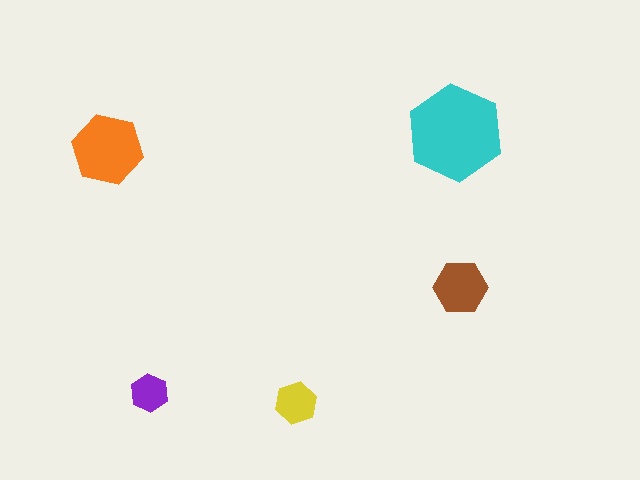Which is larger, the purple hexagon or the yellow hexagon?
The yellow one.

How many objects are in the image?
There are 5 objects in the image.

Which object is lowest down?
The yellow hexagon is bottommost.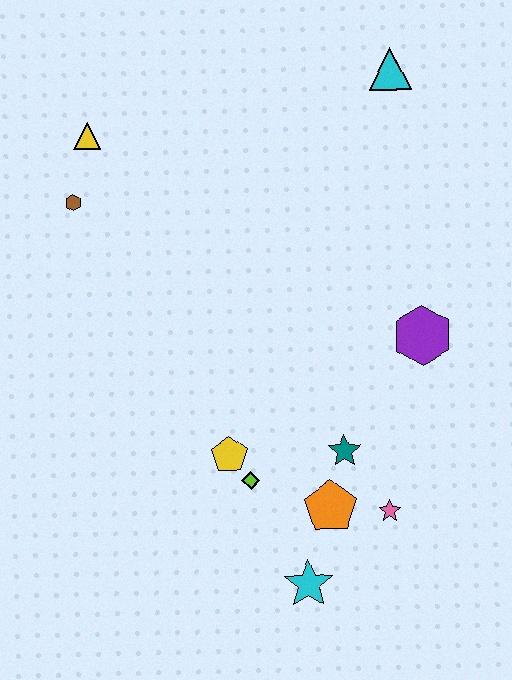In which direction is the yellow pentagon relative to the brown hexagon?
The yellow pentagon is below the brown hexagon.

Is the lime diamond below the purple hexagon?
Yes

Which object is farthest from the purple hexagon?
The yellow triangle is farthest from the purple hexagon.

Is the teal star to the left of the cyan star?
No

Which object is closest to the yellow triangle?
The brown hexagon is closest to the yellow triangle.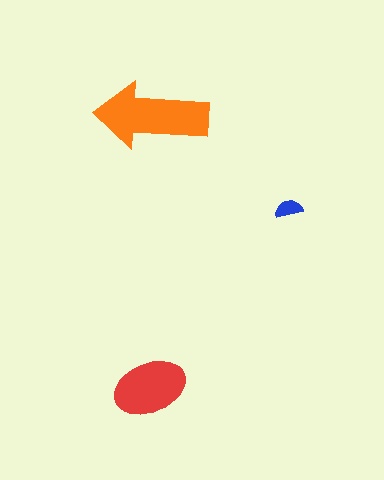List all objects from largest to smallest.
The orange arrow, the red ellipse, the blue semicircle.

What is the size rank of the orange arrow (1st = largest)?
1st.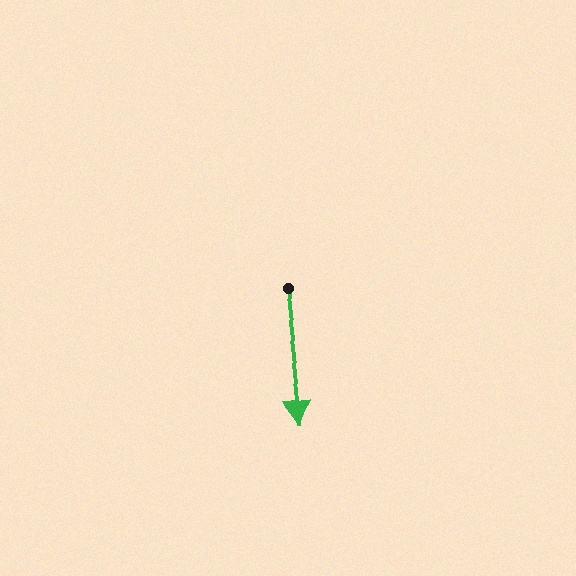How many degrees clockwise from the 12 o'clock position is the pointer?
Approximately 173 degrees.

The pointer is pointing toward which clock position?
Roughly 6 o'clock.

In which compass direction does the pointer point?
South.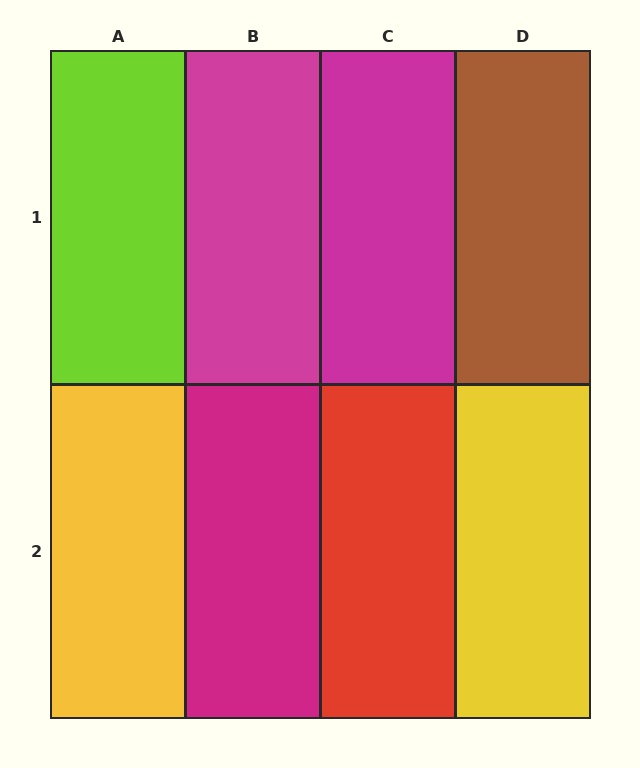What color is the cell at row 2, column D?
Yellow.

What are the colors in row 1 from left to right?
Lime, magenta, magenta, brown.